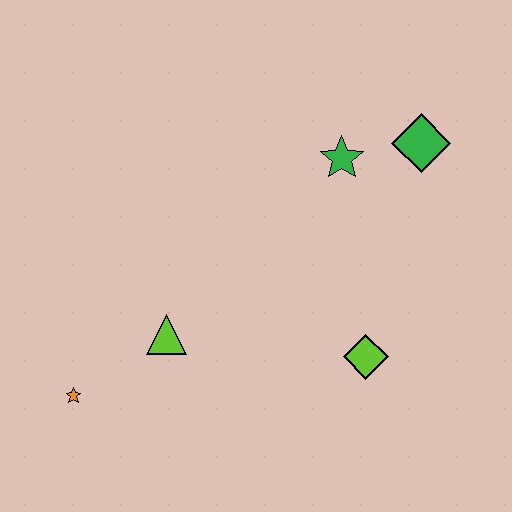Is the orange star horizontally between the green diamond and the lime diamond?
No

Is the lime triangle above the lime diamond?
Yes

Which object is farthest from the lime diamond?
The orange star is farthest from the lime diamond.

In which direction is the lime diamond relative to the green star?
The lime diamond is below the green star.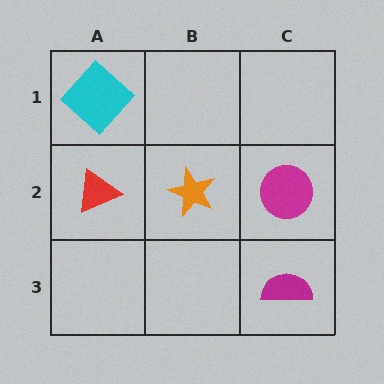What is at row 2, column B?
An orange star.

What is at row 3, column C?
A magenta semicircle.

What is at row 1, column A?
A cyan diamond.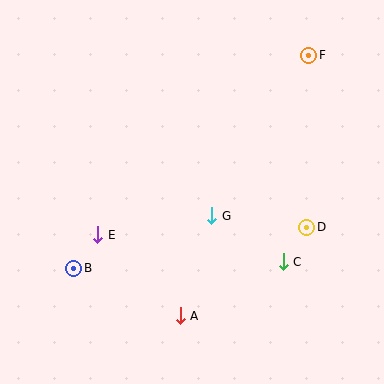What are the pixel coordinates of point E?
Point E is at (98, 235).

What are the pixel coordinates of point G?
Point G is at (212, 216).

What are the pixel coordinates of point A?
Point A is at (180, 316).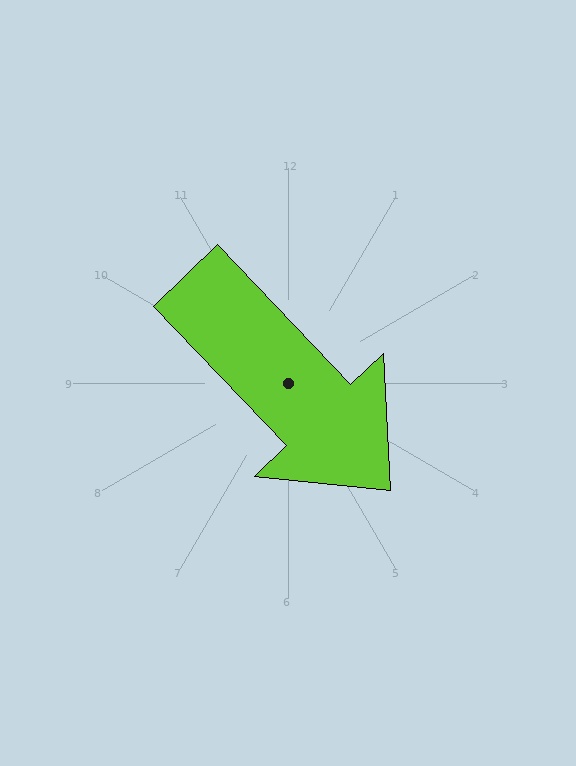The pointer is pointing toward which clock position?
Roughly 5 o'clock.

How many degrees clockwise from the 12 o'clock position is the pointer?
Approximately 136 degrees.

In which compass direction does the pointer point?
Southeast.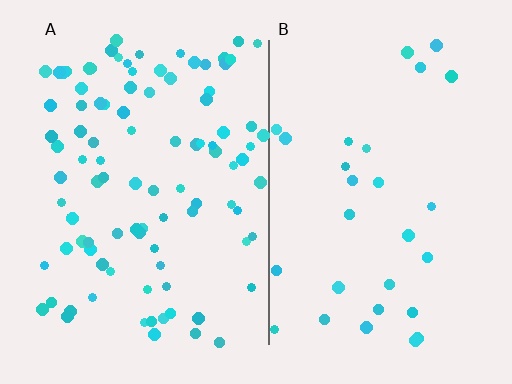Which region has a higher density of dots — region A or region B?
A (the left).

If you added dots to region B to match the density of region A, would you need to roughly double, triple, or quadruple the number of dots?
Approximately triple.